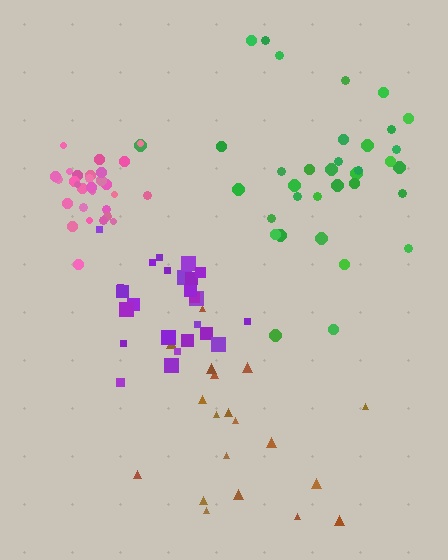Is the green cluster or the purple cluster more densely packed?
Purple.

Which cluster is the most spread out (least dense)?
Brown.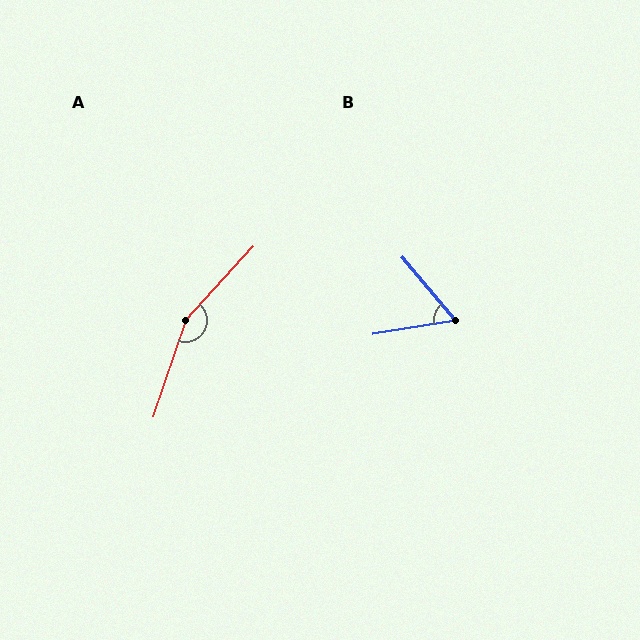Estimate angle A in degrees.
Approximately 156 degrees.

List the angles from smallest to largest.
B (59°), A (156°).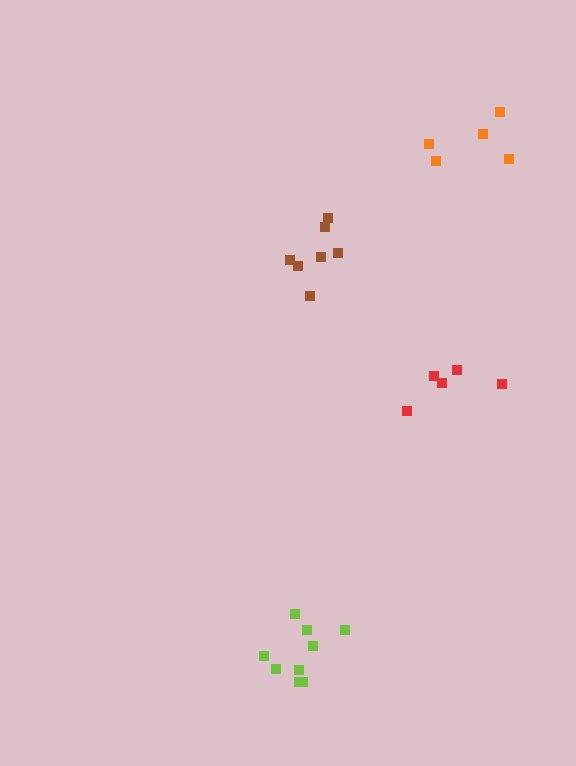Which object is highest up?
The orange cluster is topmost.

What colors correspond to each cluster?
The clusters are colored: orange, red, lime, brown.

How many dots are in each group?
Group 1: 5 dots, Group 2: 5 dots, Group 3: 9 dots, Group 4: 7 dots (26 total).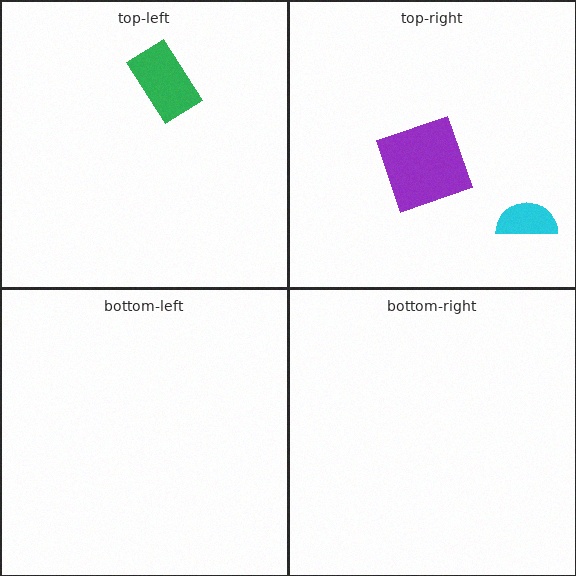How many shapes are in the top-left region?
1.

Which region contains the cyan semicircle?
The top-right region.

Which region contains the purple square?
The top-right region.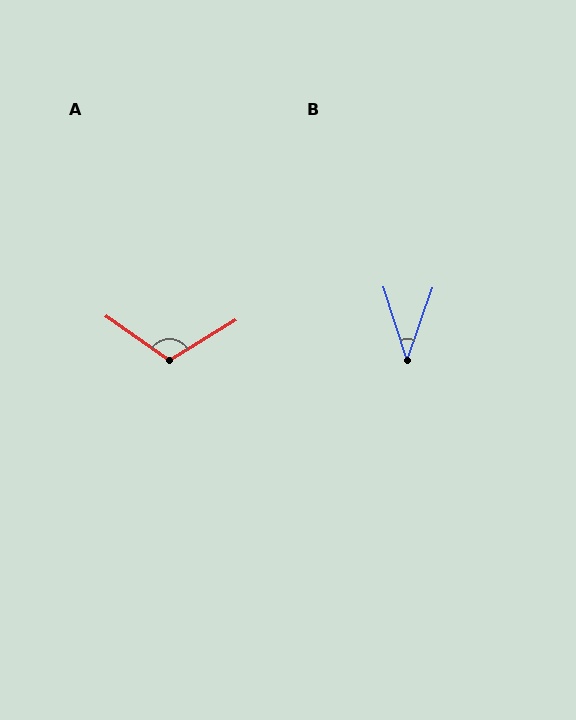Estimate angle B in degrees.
Approximately 37 degrees.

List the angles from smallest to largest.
B (37°), A (113°).